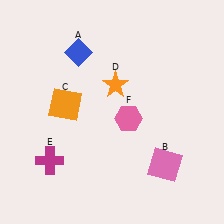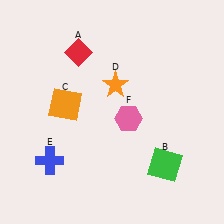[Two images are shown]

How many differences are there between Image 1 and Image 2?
There are 3 differences between the two images.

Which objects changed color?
A changed from blue to red. B changed from pink to green. E changed from magenta to blue.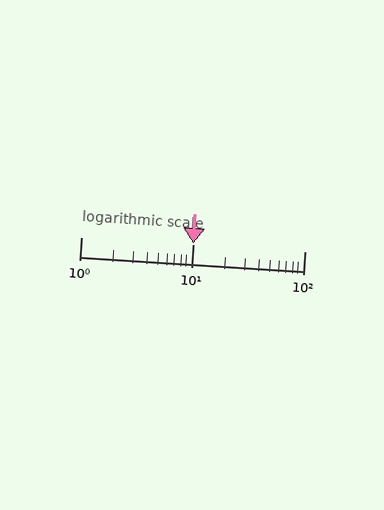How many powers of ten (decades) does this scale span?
The scale spans 2 decades, from 1 to 100.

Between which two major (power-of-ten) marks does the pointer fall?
The pointer is between 10 and 100.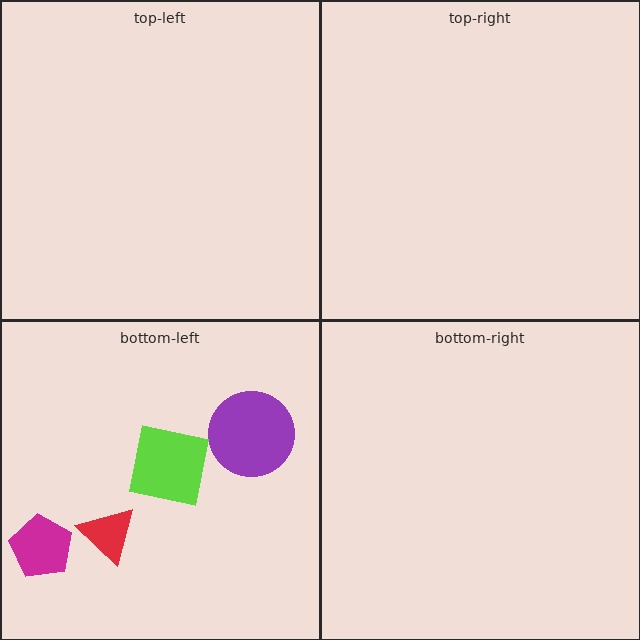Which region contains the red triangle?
The bottom-left region.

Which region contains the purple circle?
The bottom-left region.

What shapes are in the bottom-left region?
The purple circle, the red triangle, the lime square, the magenta pentagon.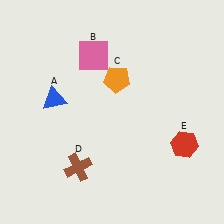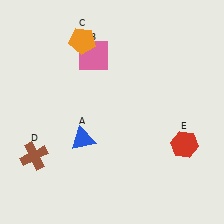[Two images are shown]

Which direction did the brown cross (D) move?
The brown cross (D) moved left.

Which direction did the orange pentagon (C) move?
The orange pentagon (C) moved up.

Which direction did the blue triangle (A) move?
The blue triangle (A) moved down.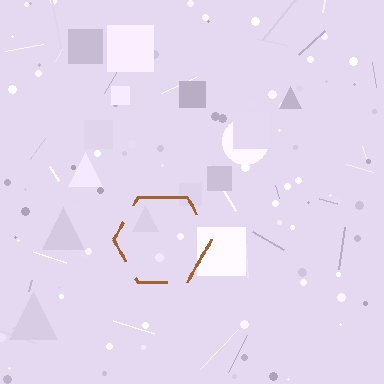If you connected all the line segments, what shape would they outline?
They would outline a hexagon.